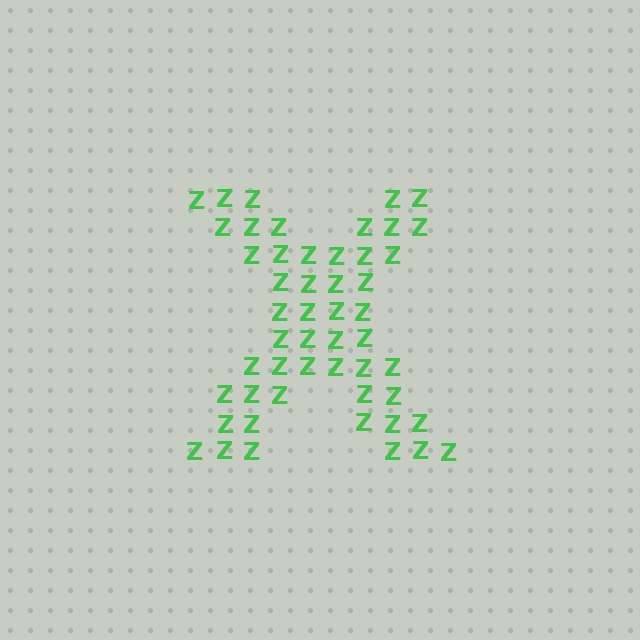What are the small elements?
The small elements are letter Z's.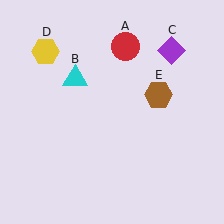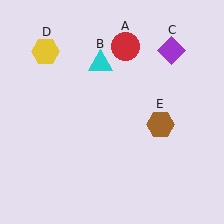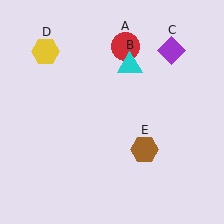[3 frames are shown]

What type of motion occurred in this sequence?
The cyan triangle (object B), brown hexagon (object E) rotated clockwise around the center of the scene.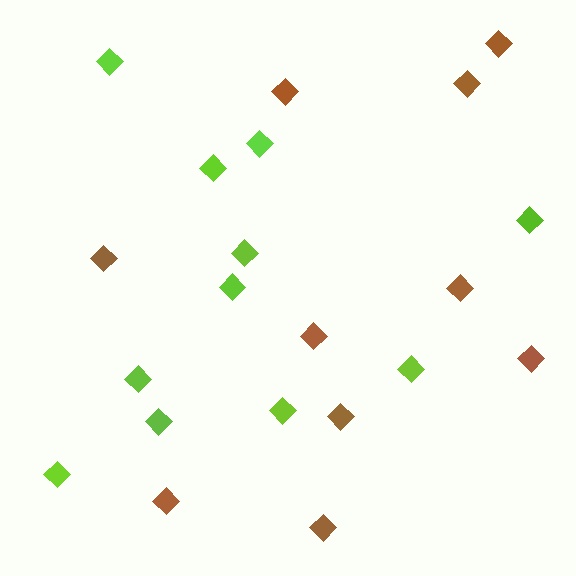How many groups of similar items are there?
There are 2 groups: one group of lime diamonds (11) and one group of brown diamonds (10).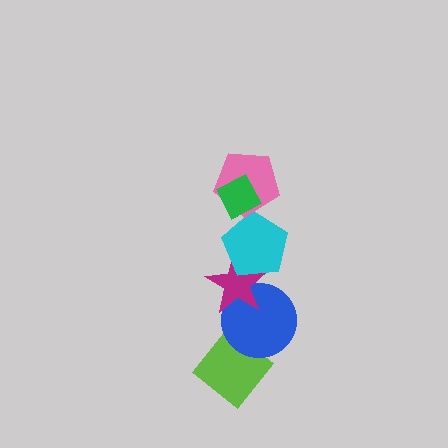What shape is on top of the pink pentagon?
The green diamond is on top of the pink pentagon.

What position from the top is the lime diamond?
The lime diamond is 6th from the top.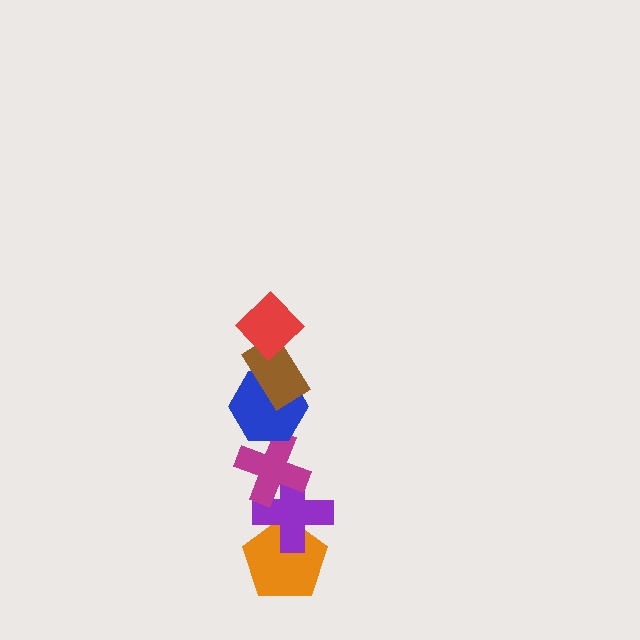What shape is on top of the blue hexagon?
The brown rectangle is on top of the blue hexagon.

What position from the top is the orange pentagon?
The orange pentagon is 6th from the top.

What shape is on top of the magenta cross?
The blue hexagon is on top of the magenta cross.